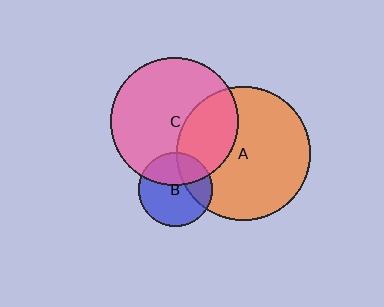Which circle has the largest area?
Circle A (orange).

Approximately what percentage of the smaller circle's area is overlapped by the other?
Approximately 35%.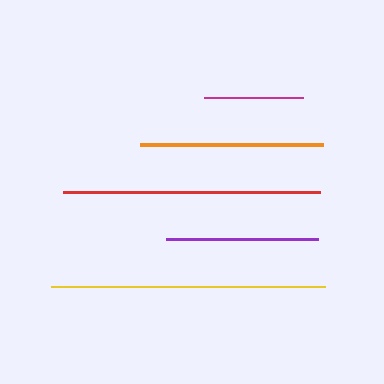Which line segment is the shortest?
The magenta line is the shortest at approximately 99 pixels.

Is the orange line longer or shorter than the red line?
The red line is longer than the orange line.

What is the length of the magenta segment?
The magenta segment is approximately 99 pixels long.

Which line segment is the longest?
The yellow line is the longest at approximately 275 pixels.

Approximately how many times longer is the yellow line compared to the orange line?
The yellow line is approximately 1.5 times the length of the orange line.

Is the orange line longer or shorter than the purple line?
The orange line is longer than the purple line.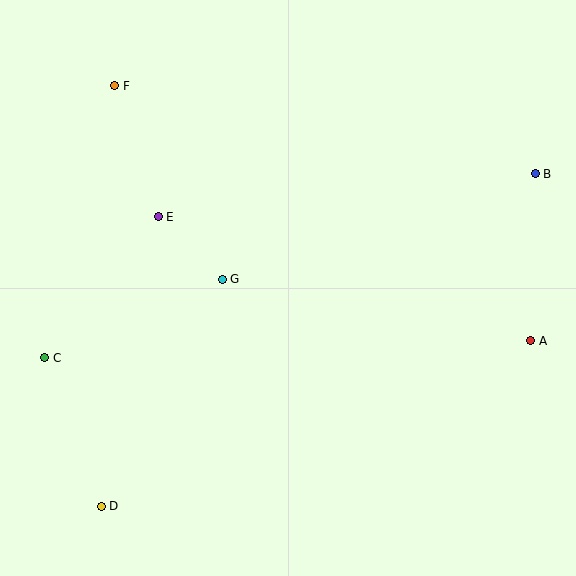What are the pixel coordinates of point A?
Point A is at (531, 341).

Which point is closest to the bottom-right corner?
Point A is closest to the bottom-right corner.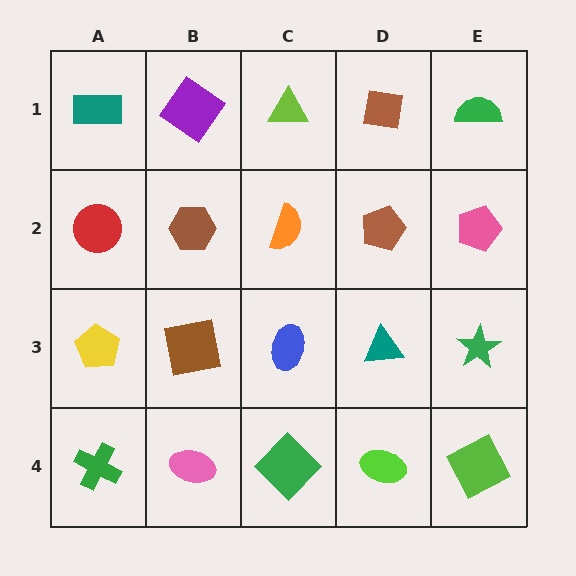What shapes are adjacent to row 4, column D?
A teal triangle (row 3, column D), a green diamond (row 4, column C), a lime square (row 4, column E).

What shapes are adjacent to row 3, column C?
An orange semicircle (row 2, column C), a green diamond (row 4, column C), a brown square (row 3, column B), a teal triangle (row 3, column D).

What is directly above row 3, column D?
A brown pentagon.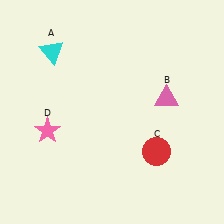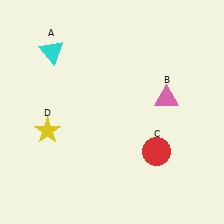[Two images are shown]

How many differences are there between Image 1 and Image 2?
There is 1 difference between the two images.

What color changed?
The star (D) changed from pink in Image 1 to yellow in Image 2.